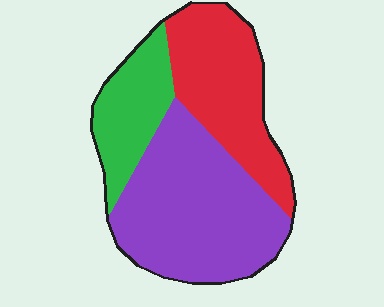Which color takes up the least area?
Green, at roughly 20%.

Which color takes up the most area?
Purple, at roughly 50%.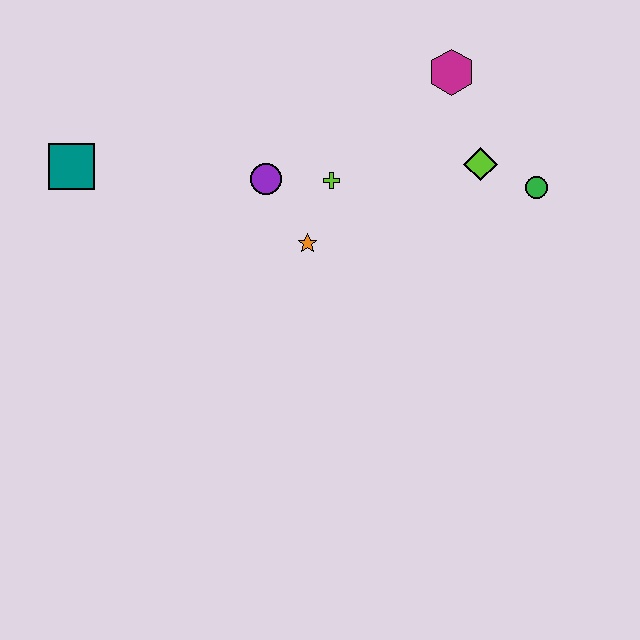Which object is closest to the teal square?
The purple circle is closest to the teal square.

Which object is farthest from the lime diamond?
The teal square is farthest from the lime diamond.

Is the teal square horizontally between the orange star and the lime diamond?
No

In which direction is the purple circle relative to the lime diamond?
The purple circle is to the left of the lime diamond.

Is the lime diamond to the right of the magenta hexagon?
Yes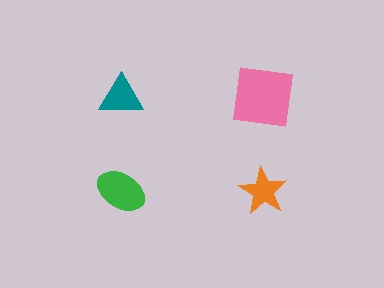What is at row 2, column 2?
An orange star.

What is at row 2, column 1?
A green ellipse.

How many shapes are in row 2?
2 shapes.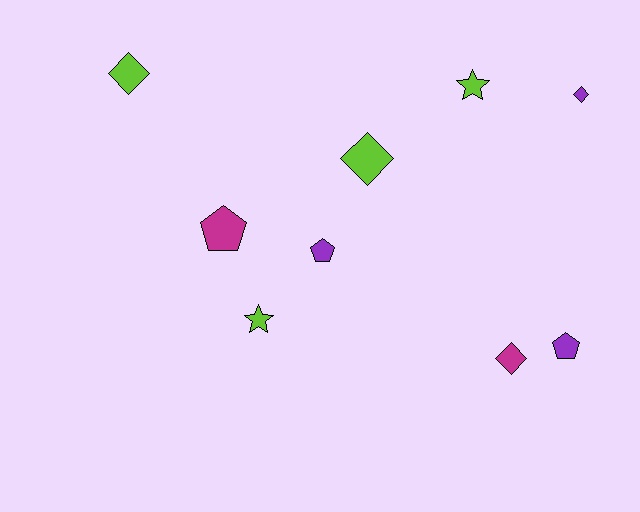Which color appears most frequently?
Lime, with 4 objects.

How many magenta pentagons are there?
There is 1 magenta pentagon.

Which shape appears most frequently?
Diamond, with 4 objects.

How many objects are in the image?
There are 9 objects.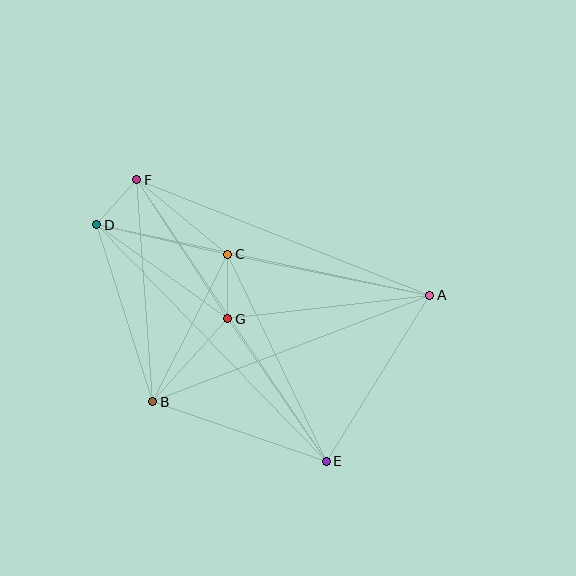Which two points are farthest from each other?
Points A and D are farthest from each other.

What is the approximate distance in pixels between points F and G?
The distance between F and G is approximately 166 pixels.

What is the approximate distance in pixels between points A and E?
The distance between A and E is approximately 195 pixels.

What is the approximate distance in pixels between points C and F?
The distance between C and F is approximately 117 pixels.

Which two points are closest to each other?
Points D and F are closest to each other.